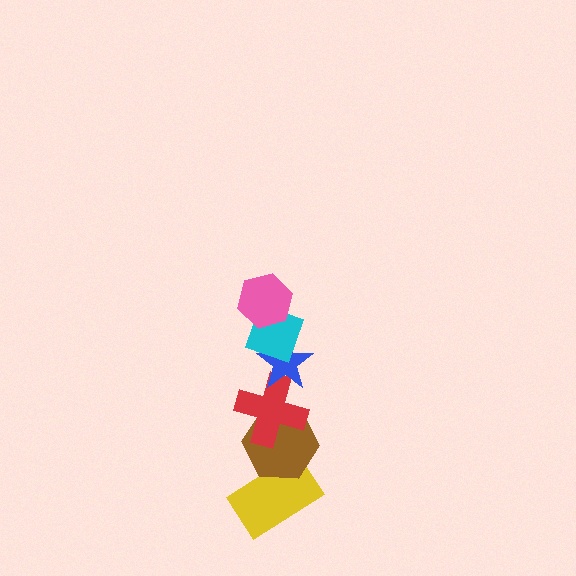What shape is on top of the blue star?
The cyan diamond is on top of the blue star.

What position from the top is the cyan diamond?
The cyan diamond is 2nd from the top.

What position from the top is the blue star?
The blue star is 3rd from the top.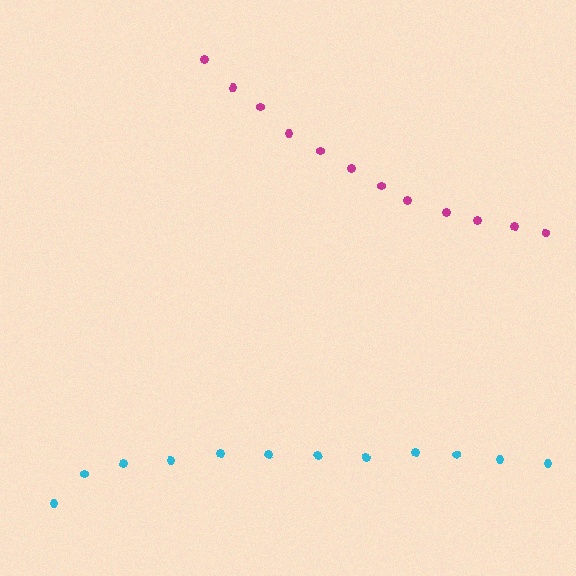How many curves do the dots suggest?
There are 2 distinct paths.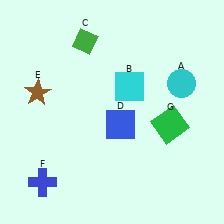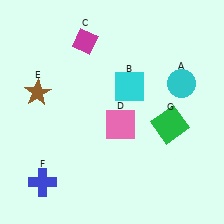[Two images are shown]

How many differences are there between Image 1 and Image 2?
There are 2 differences between the two images.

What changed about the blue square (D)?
In Image 1, D is blue. In Image 2, it changed to pink.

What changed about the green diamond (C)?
In Image 1, C is green. In Image 2, it changed to magenta.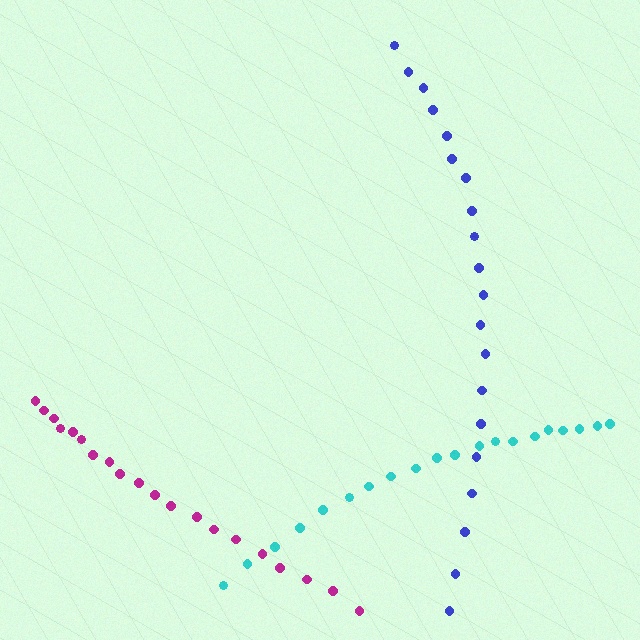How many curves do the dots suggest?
There are 3 distinct paths.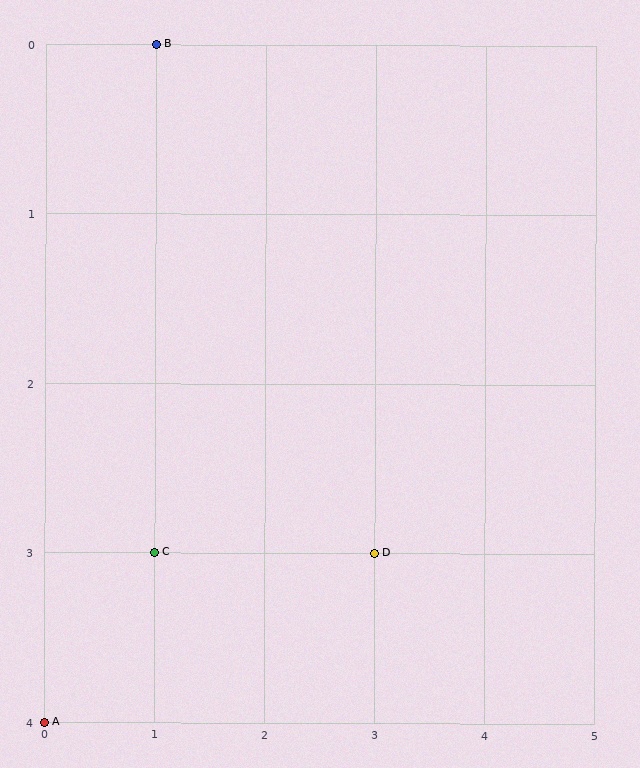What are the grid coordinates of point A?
Point A is at grid coordinates (0, 4).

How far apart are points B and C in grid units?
Points B and C are 3 rows apart.